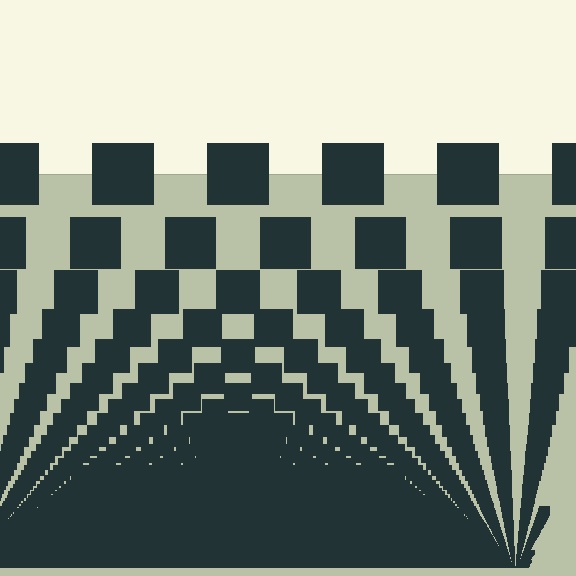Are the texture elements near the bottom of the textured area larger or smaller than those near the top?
Smaller. The gradient is inverted — elements near the bottom are smaller and denser.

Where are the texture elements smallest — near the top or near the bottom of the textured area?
Near the bottom.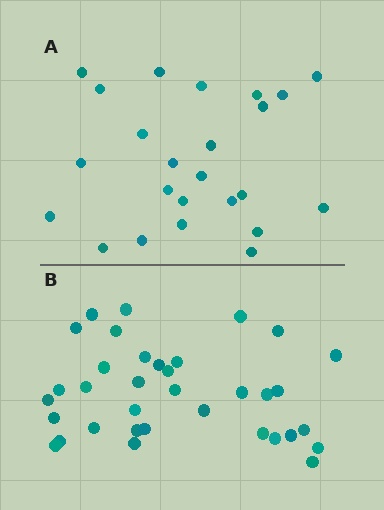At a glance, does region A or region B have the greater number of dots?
Region B (the bottom region) has more dots.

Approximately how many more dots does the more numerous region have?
Region B has roughly 12 or so more dots than region A.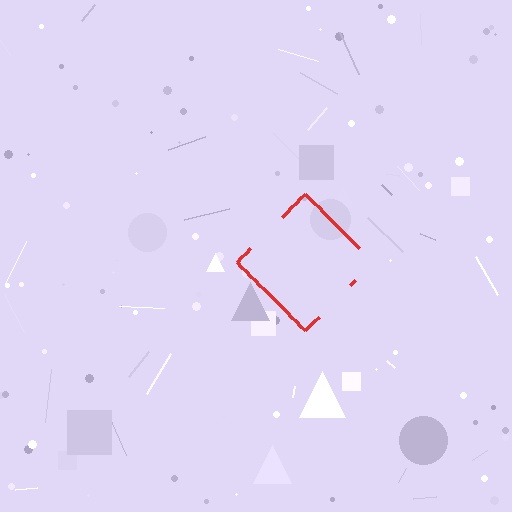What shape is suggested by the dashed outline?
The dashed outline suggests a diamond.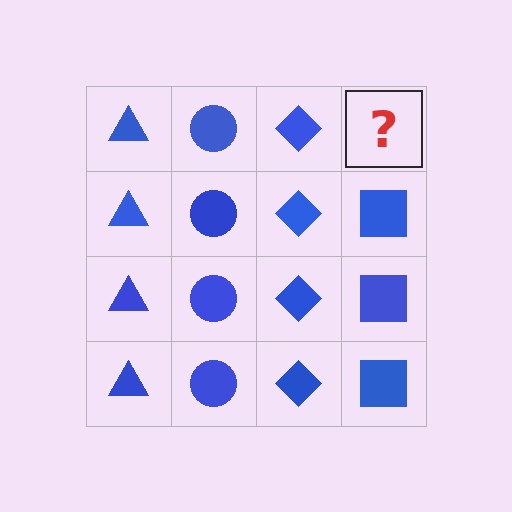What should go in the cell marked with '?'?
The missing cell should contain a blue square.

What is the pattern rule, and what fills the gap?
The rule is that each column has a consistent shape. The gap should be filled with a blue square.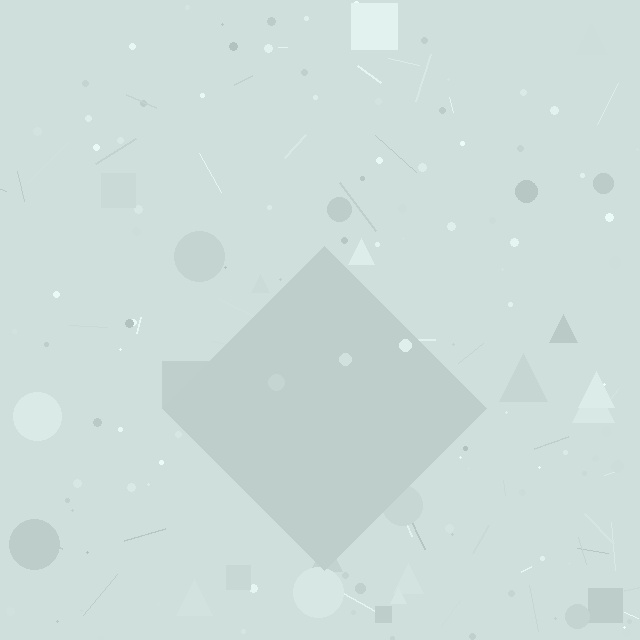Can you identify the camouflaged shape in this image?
The camouflaged shape is a diamond.